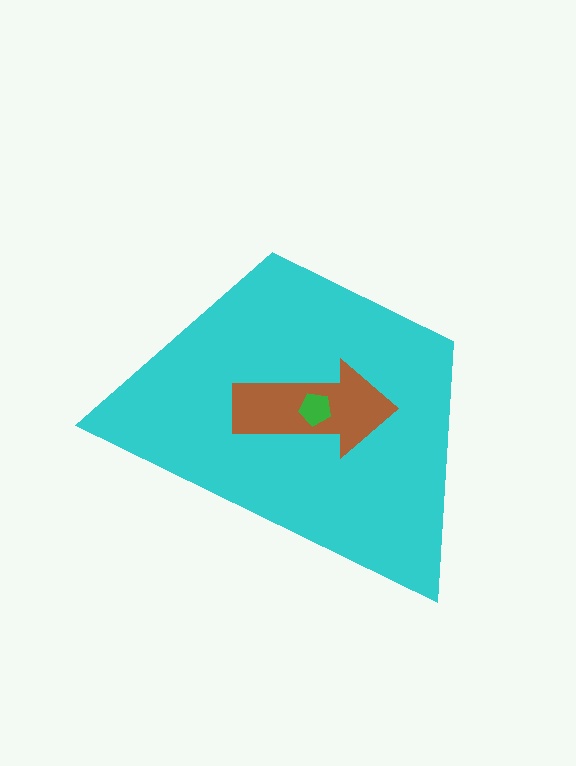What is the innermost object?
The green pentagon.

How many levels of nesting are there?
3.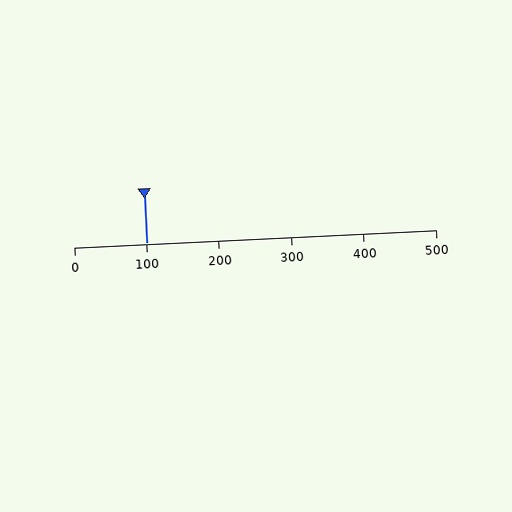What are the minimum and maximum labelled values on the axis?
The axis runs from 0 to 500.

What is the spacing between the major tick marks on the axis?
The major ticks are spaced 100 apart.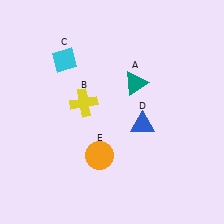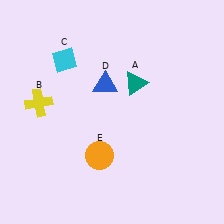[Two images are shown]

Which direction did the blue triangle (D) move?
The blue triangle (D) moved up.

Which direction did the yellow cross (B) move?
The yellow cross (B) moved left.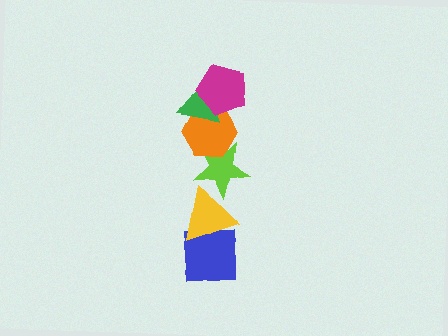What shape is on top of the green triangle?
The magenta pentagon is on top of the green triangle.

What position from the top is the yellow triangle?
The yellow triangle is 5th from the top.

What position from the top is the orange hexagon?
The orange hexagon is 3rd from the top.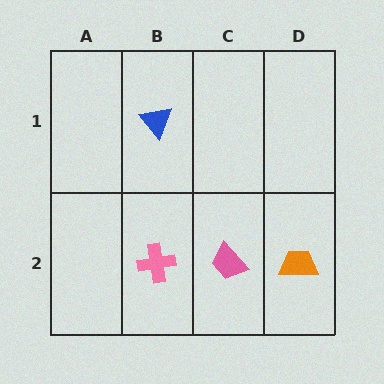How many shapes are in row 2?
3 shapes.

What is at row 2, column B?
A pink cross.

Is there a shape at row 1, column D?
No, that cell is empty.